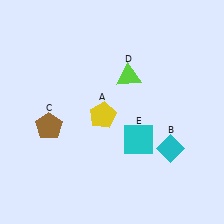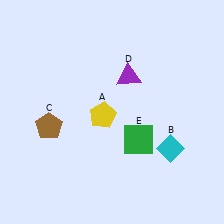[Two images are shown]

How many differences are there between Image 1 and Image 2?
There are 2 differences between the two images.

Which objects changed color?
D changed from lime to purple. E changed from cyan to green.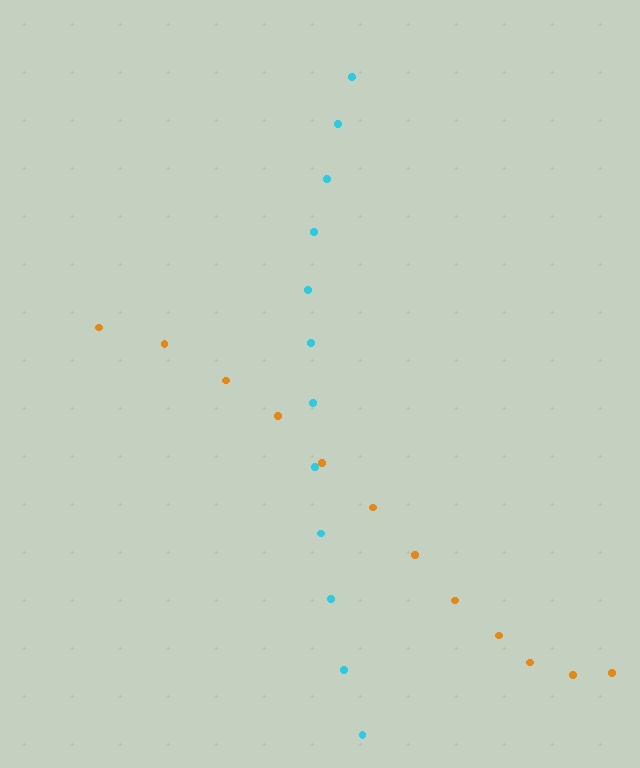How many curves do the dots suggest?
There are 2 distinct paths.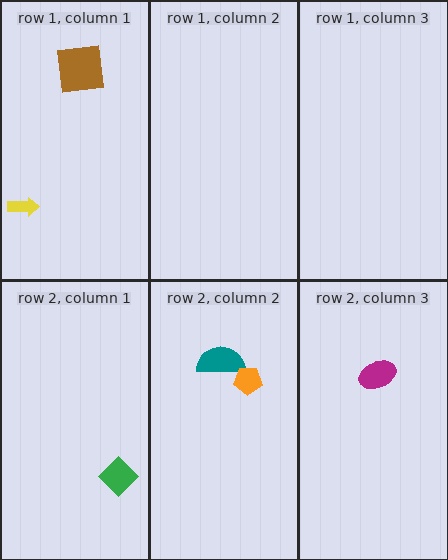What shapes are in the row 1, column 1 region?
The yellow arrow, the brown square.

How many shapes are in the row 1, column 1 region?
2.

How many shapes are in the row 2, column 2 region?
2.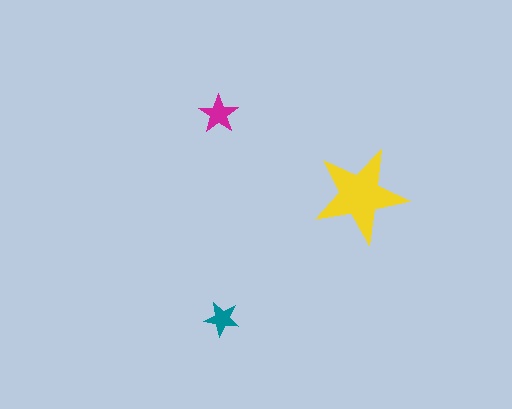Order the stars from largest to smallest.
the yellow one, the magenta one, the teal one.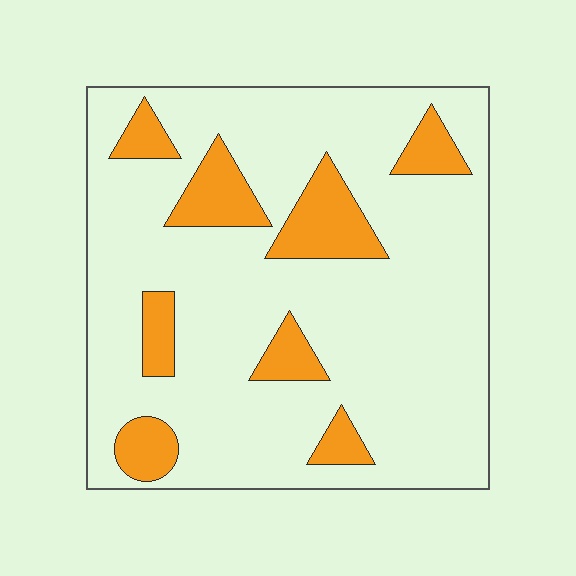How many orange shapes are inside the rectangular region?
8.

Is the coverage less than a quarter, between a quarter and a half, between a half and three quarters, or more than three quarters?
Less than a quarter.